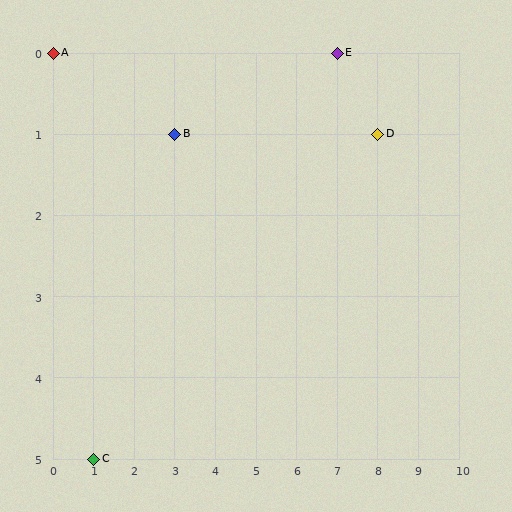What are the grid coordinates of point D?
Point D is at grid coordinates (8, 1).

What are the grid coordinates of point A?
Point A is at grid coordinates (0, 0).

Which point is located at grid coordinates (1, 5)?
Point C is at (1, 5).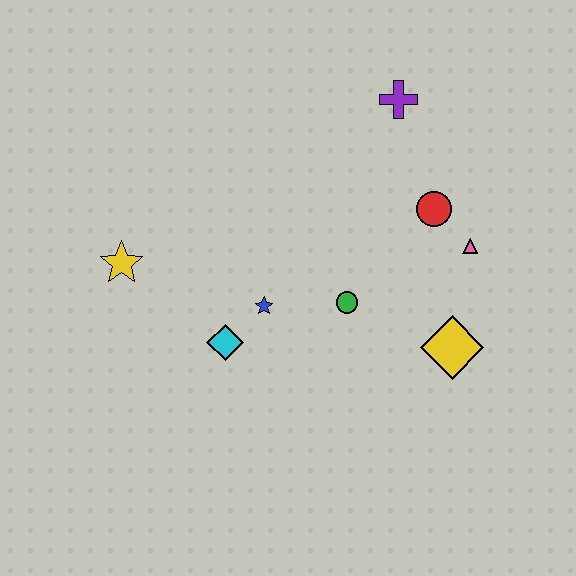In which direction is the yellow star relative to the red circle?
The yellow star is to the left of the red circle.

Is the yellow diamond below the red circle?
Yes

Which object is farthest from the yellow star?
The pink triangle is farthest from the yellow star.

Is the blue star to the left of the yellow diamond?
Yes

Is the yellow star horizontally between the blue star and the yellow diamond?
No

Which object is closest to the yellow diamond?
The pink triangle is closest to the yellow diamond.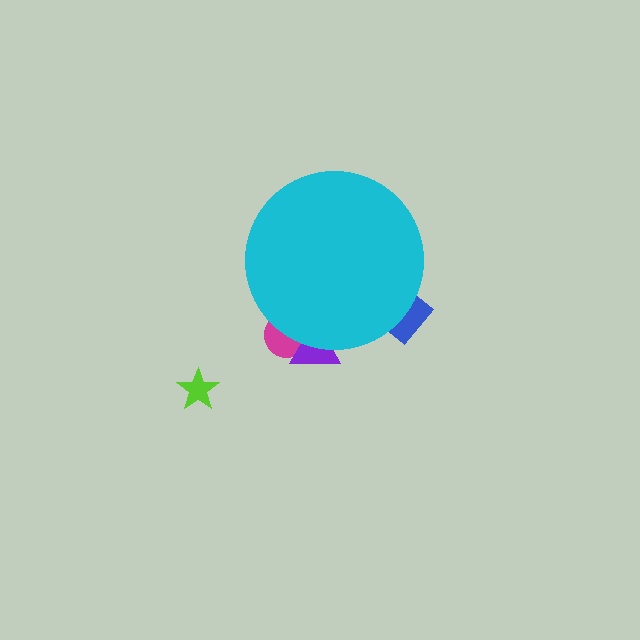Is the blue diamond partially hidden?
Yes, the blue diamond is partially hidden behind the cyan circle.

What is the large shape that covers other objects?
A cyan circle.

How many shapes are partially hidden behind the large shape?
3 shapes are partially hidden.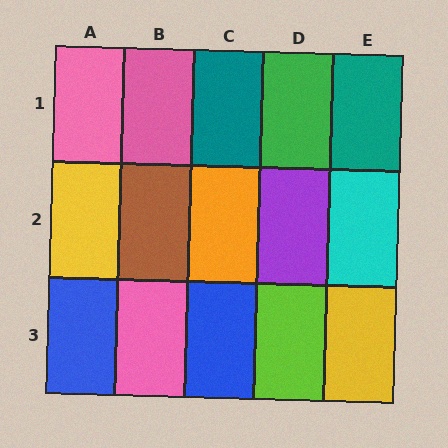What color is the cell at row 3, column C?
Blue.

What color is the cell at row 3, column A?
Blue.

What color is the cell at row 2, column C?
Orange.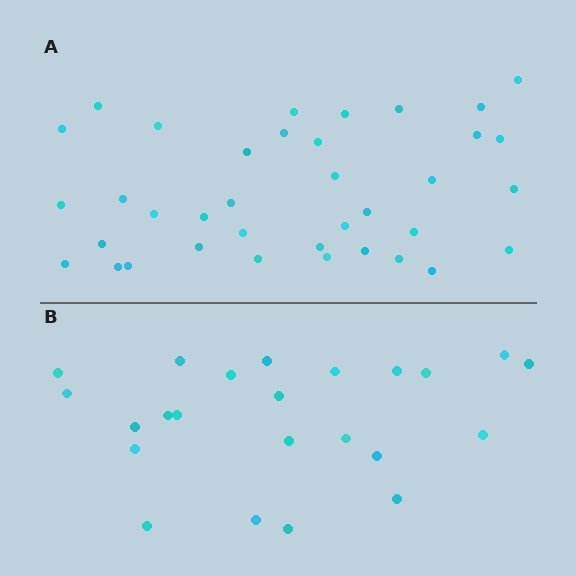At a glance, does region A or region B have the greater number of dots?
Region A (the top region) has more dots.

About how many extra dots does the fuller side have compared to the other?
Region A has approximately 15 more dots than region B.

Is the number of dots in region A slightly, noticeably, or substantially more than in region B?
Region A has substantially more. The ratio is roughly 1.6 to 1.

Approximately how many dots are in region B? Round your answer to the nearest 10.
About 20 dots. (The exact count is 23, which rounds to 20.)